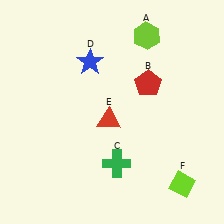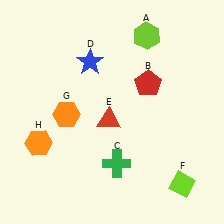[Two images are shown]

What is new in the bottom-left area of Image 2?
An orange hexagon (H) was added in the bottom-left area of Image 2.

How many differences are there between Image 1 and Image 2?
There are 2 differences between the two images.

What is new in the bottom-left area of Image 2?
An orange hexagon (G) was added in the bottom-left area of Image 2.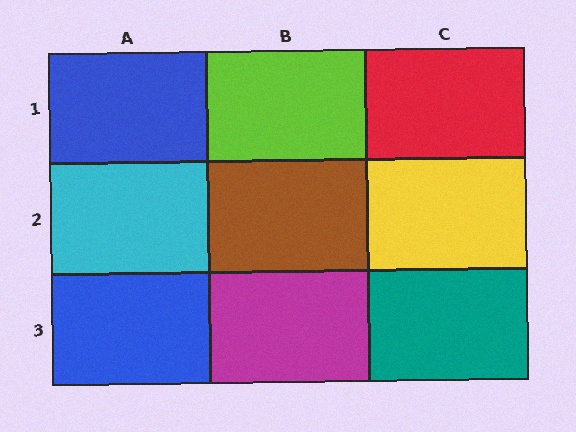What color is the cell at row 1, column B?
Lime.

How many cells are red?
1 cell is red.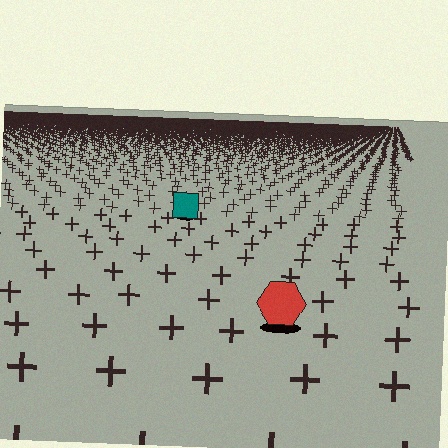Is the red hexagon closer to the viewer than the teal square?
Yes. The red hexagon is closer — you can tell from the texture gradient: the ground texture is coarser near it.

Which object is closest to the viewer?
The red hexagon is closest. The texture marks near it are larger and more spread out.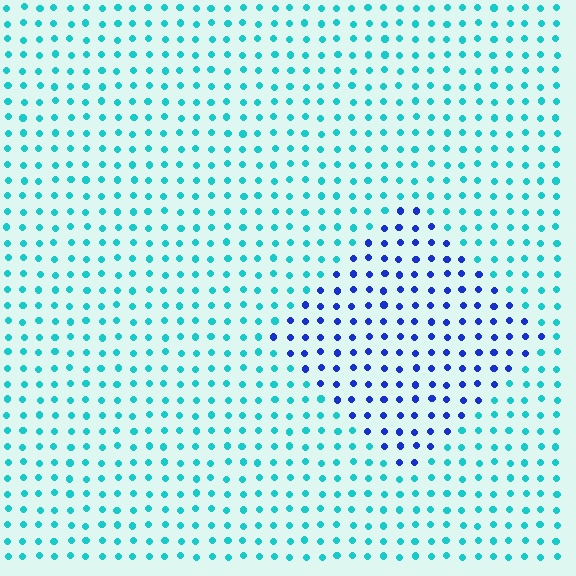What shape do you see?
I see a diamond.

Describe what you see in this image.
The image is filled with small cyan elements in a uniform arrangement. A diamond-shaped region is visible where the elements are tinted to a slightly different hue, forming a subtle color boundary.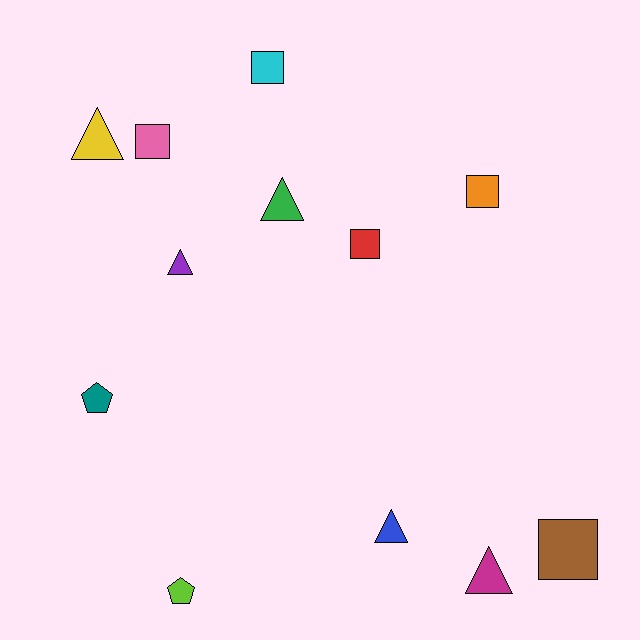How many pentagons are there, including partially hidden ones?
There are 2 pentagons.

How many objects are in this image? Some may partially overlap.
There are 12 objects.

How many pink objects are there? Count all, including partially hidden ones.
There is 1 pink object.